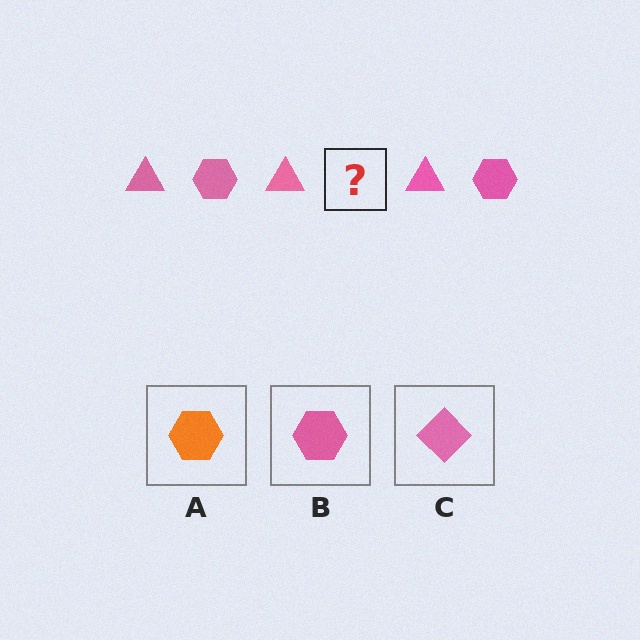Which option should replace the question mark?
Option B.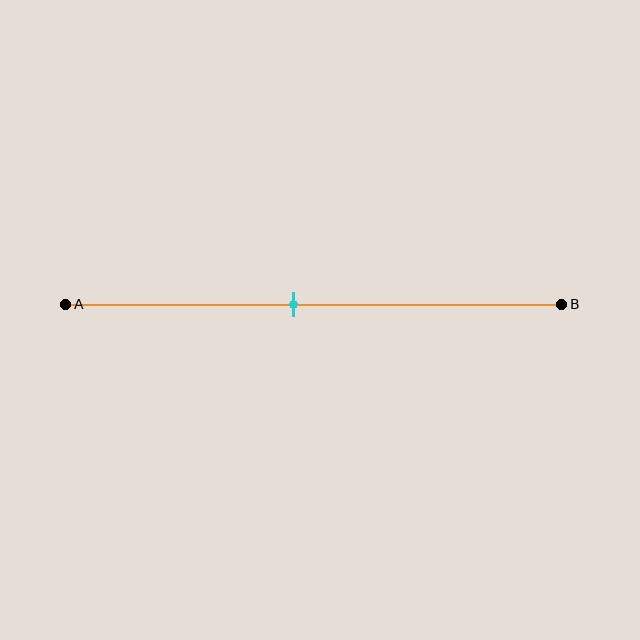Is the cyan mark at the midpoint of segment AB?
No, the mark is at about 45% from A, not at the 50% midpoint.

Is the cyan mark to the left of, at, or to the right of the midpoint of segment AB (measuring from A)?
The cyan mark is to the left of the midpoint of segment AB.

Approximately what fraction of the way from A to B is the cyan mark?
The cyan mark is approximately 45% of the way from A to B.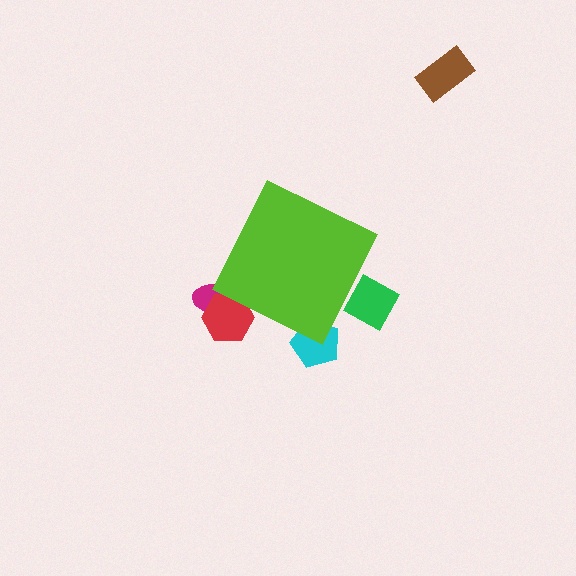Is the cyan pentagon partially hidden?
Yes, the cyan pentagon is partially hidden behind the lime diamond.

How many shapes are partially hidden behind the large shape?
4 shapes are partially hidden.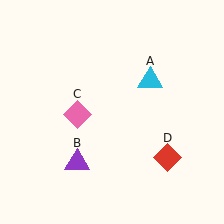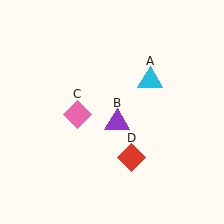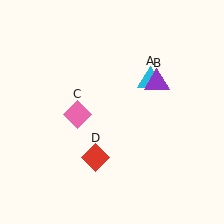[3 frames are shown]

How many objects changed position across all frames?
2 objects changed position: purple triangle (object B), red diamond (object D).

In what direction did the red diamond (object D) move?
The red diamond (object D) moved left.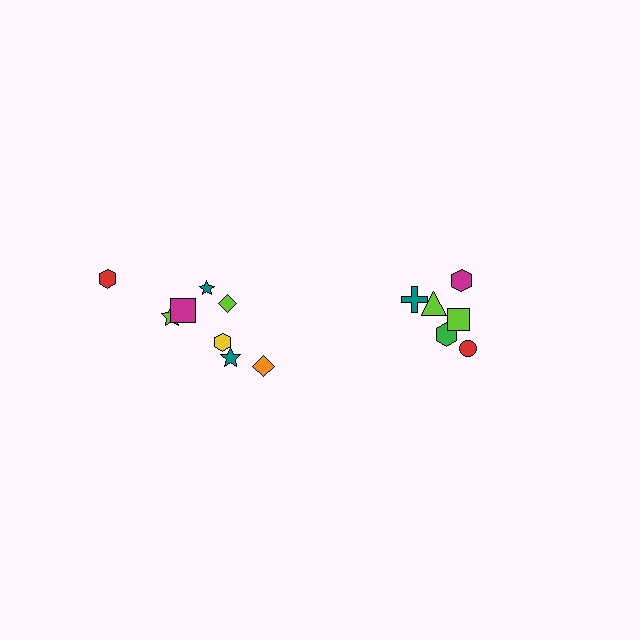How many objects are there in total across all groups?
There are 14 objects.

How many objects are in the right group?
There are 6 objects.